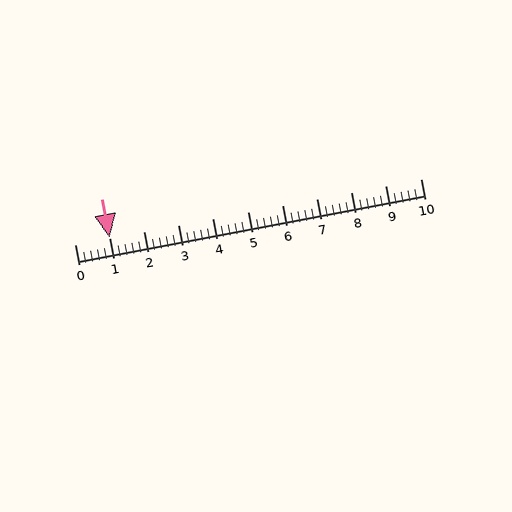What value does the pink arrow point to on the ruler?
The pink arrow points to approximately 1.0.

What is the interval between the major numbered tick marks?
The major tick marks are spaced 1 units apart.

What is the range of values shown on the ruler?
The ruler shows values from 0 to 10.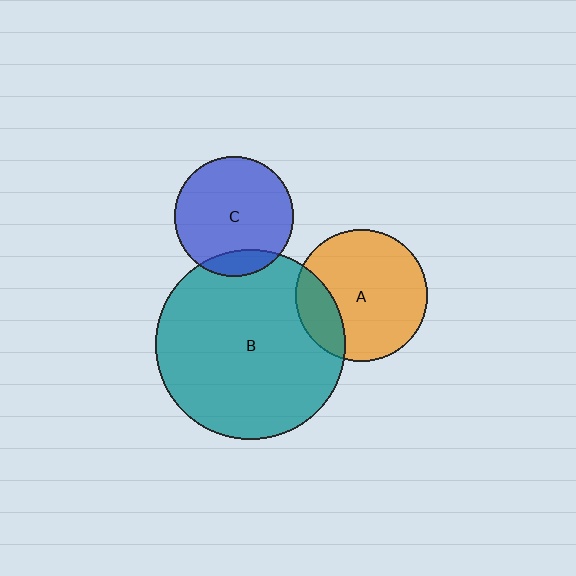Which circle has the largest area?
Circle B (teal).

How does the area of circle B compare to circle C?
Approximately 2.5 times.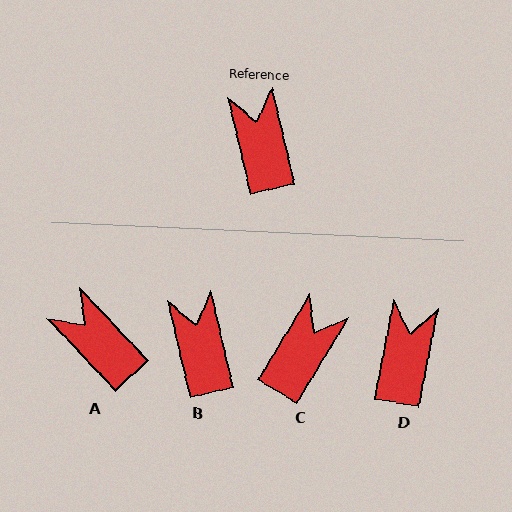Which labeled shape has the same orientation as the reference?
B.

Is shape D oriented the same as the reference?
No, it is off by about 24 degrees.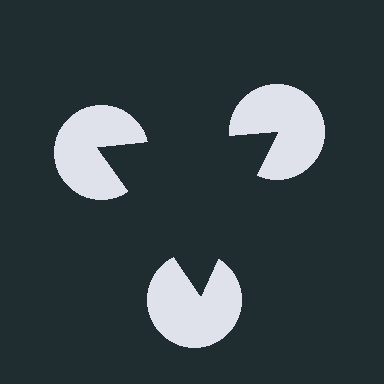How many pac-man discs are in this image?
There are 3 — one at each vertex of the illusory triangle.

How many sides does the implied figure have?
3 sides.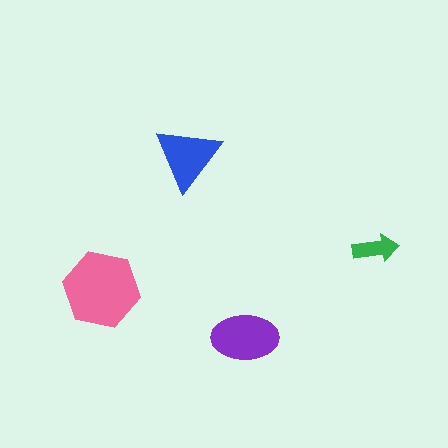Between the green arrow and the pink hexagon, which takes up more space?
The pink hexagon.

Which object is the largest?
The pink hexagon.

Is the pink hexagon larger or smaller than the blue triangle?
Larger.